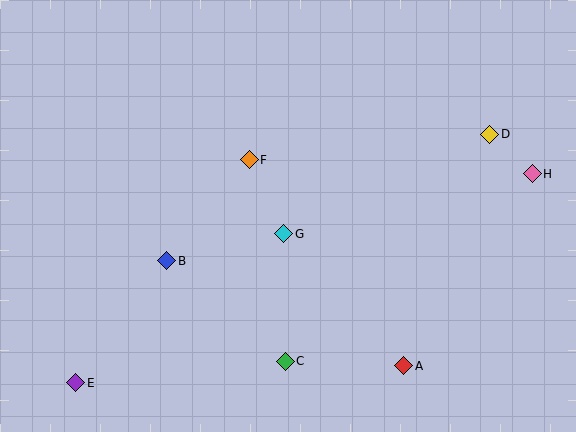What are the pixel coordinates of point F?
Point F is at (249, 160).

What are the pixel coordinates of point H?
Point H is at (532, 174).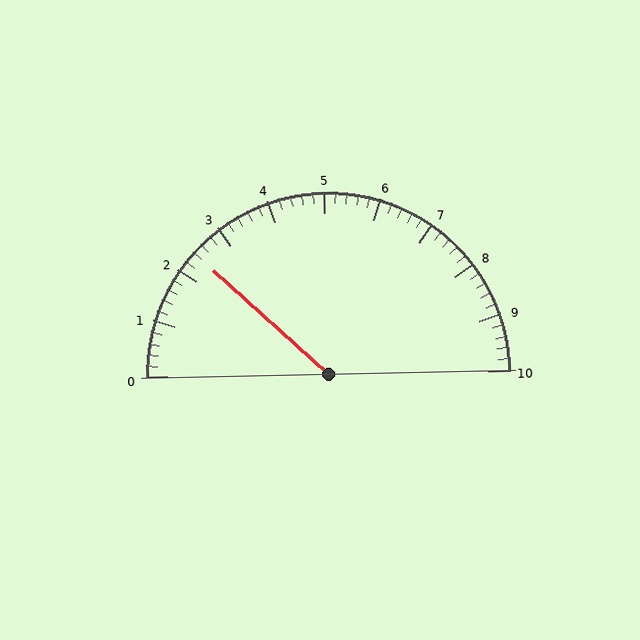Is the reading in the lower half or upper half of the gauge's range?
The reading is in the lower half of the range (0 to 10).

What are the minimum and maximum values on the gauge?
The gauge ranges from 0 to 10.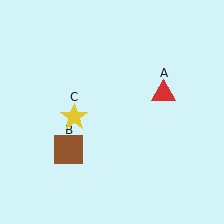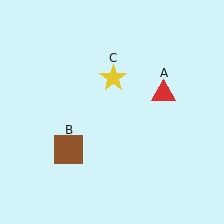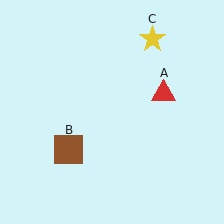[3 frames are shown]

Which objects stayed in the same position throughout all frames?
Red triangle (object A) and brown square (object B) remained stationary.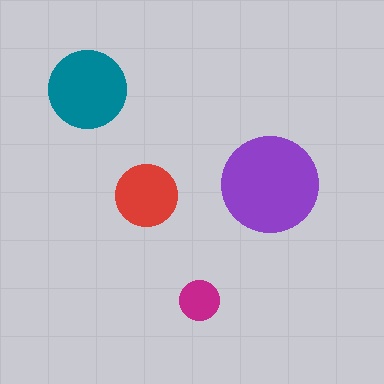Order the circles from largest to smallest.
the purple one, the teal one, the red one, the magenta one.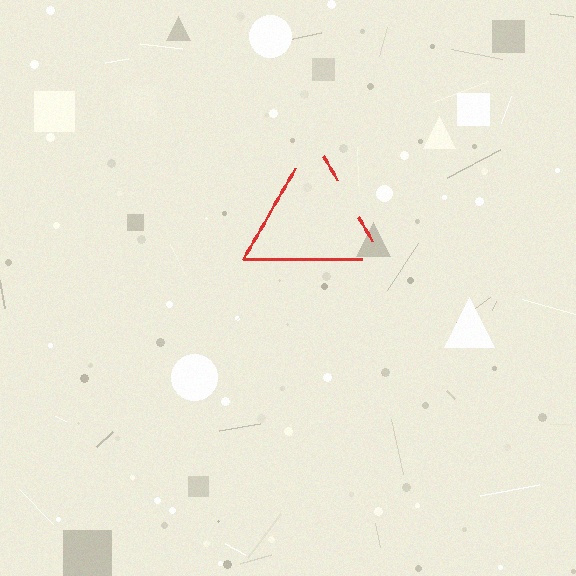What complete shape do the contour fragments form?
The contour fragments form a triangle.